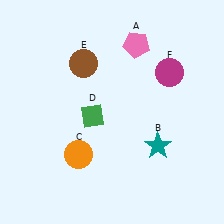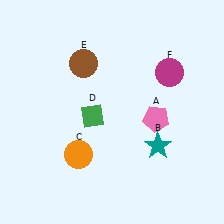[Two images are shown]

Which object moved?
The pink pentagon (A) moved down.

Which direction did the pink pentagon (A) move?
The pink pentagon (A) moved down.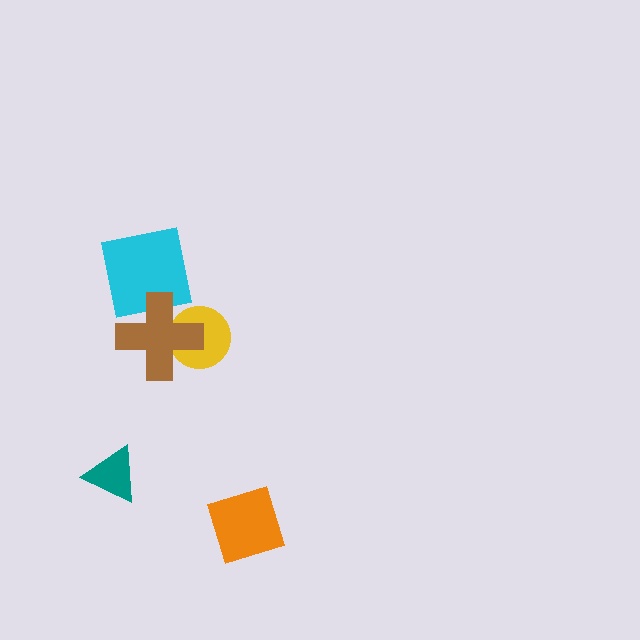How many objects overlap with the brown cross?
2 objects overlap with the brown cross.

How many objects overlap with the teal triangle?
0 objects overlap with the teal triangle.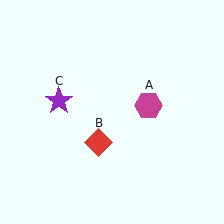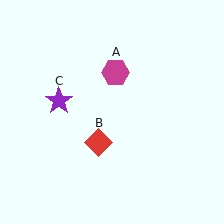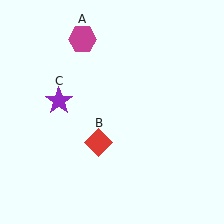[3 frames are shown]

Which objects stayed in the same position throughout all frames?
Red diamond (object B) and purple star (object C) remained stationary.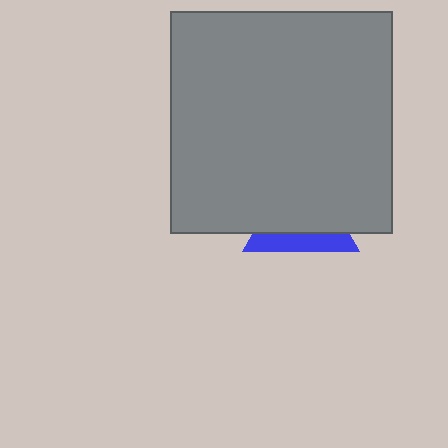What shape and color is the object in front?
The object in front is a gray square.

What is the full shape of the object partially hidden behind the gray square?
The partially hidden object is a blue triangle.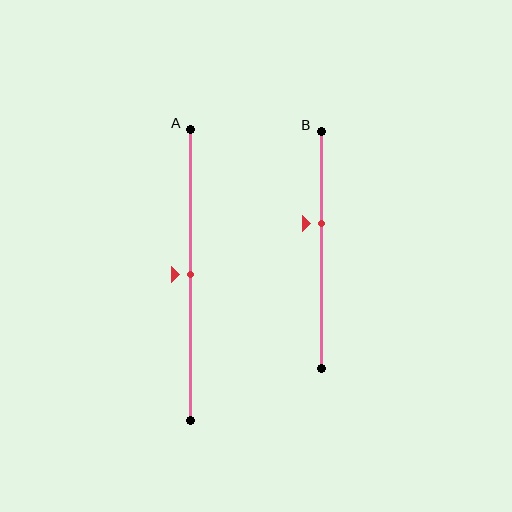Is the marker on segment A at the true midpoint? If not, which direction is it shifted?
Yes, the marker on segment A is at the true midpoint.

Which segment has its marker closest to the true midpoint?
Segment A has its marker closest to the true midpoint.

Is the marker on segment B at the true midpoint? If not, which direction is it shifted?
No, the marker on segment B is shifted upward by about 11% of the segment length.